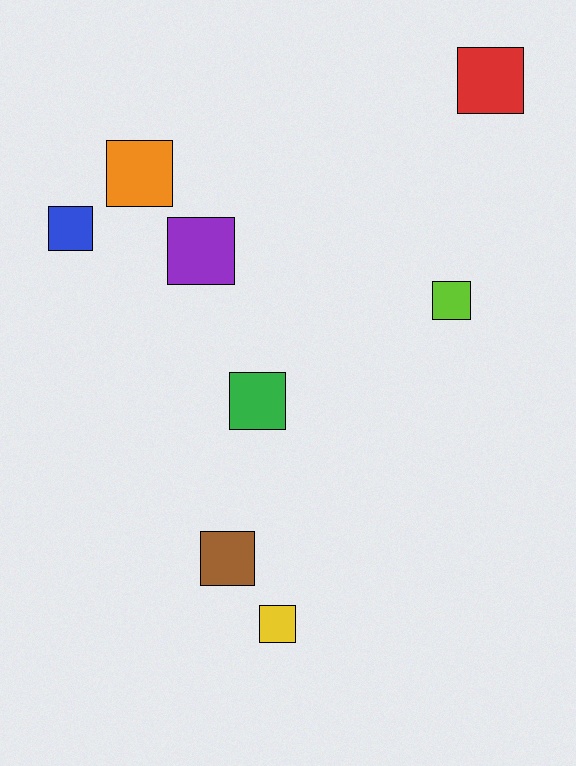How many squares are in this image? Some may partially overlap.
There are 8 squares.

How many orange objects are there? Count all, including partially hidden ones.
There is 1 orange object.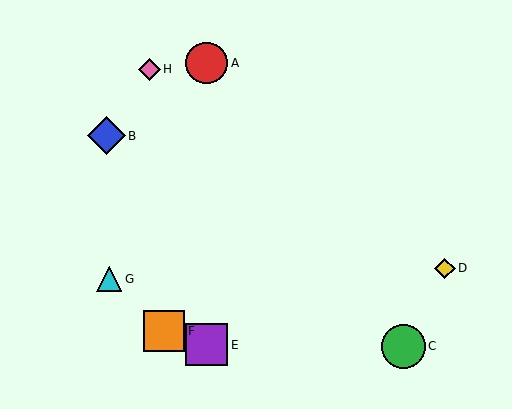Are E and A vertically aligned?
Yes, both are at x≈207.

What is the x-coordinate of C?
Object C is at x≈403.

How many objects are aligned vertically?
2 objects (A, E) are aligned vertically.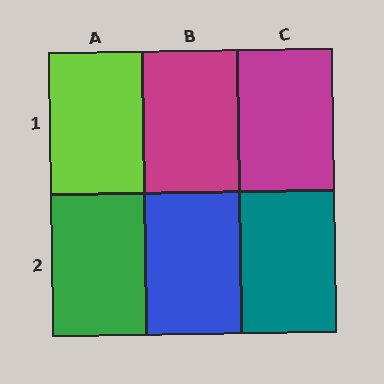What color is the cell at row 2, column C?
Teal.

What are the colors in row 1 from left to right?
Lime, magenta, magenta.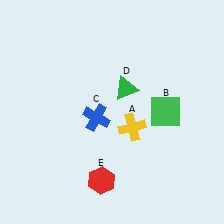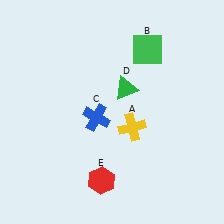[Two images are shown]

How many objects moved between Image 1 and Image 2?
1 object moved between the two images.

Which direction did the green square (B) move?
The green square (B) moved up.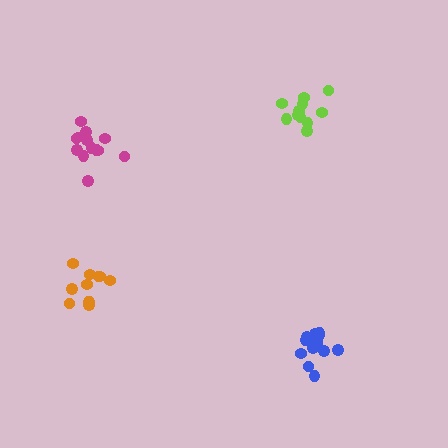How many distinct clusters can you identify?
There are 4 distinct clusters.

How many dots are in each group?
Group 1: 13 dots, Group 2: 11 dots, Group 3: 13 dots, Group 4: 11 dots (48 total).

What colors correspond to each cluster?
The clusters are colored: blue, orange, magenta, lime.